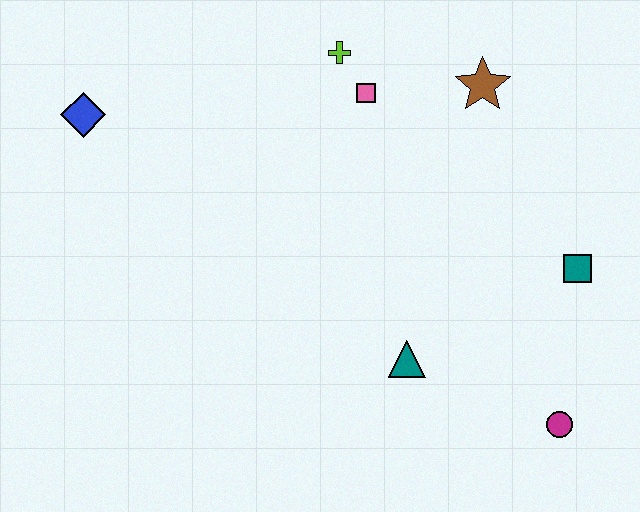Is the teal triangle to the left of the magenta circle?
Yes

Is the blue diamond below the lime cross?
Yes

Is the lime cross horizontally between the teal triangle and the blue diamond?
Yes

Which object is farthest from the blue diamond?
The magenta circle is farthest from the blue diamond.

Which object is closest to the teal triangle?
The magenta circle is closest to the teal triangle.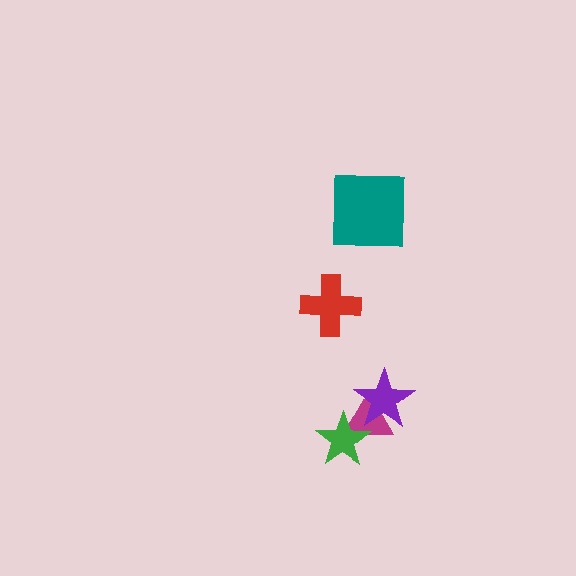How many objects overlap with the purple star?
1 object overlaps with the purple star.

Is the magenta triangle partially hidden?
Yes, it is partially covered by another shape.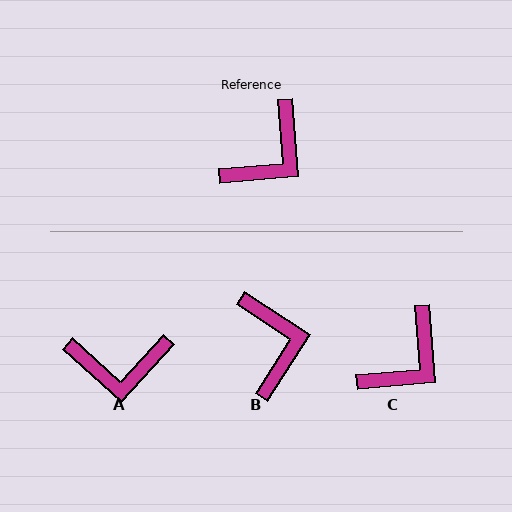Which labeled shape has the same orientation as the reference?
C.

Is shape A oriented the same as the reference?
No, it is off by about 47 degrees.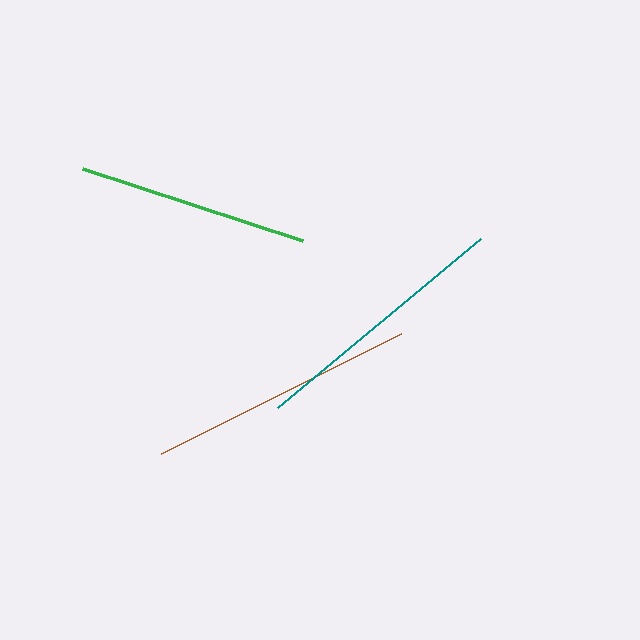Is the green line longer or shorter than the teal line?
The teal line is longer than the green line.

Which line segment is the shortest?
The green line is the shortest at approximately 232 pixels.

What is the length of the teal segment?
The teal segment is approximately 264 pixels long.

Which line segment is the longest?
The brown line is the longest at approximately 268 pixels.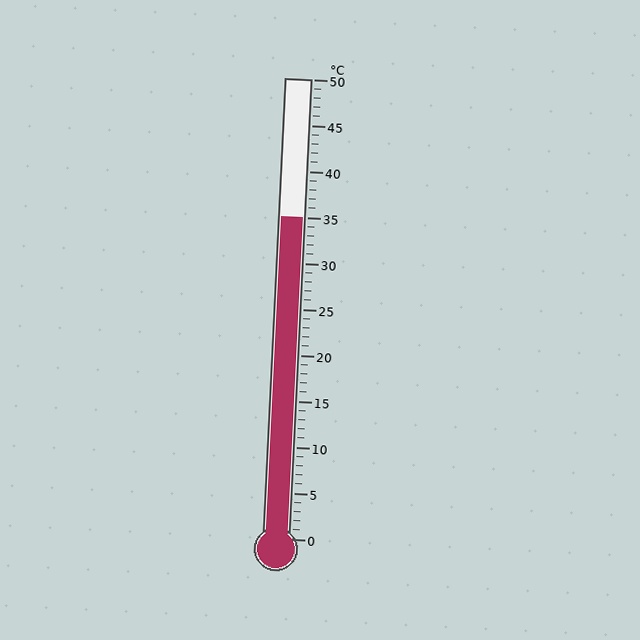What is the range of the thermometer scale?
The thermometer scale ranges from 0°C to 50°C.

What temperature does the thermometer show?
The thermometer shows approximately 35°C.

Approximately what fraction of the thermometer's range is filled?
The thermometer is filled to approximately 70% of its range.